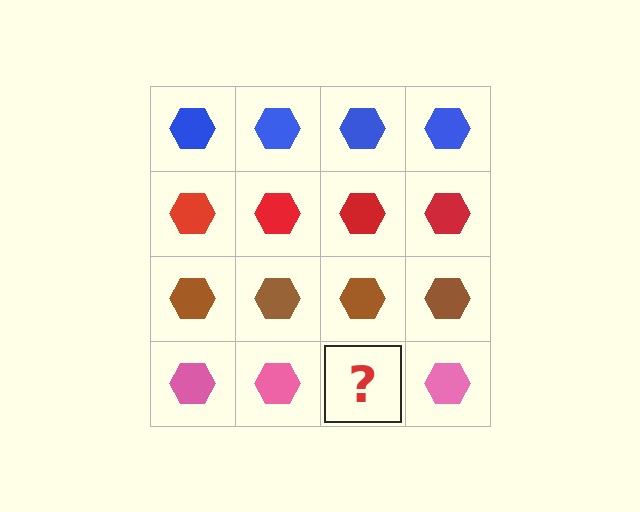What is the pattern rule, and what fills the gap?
The rule is that each row has a consistent color. The gap should be filled with a pink hexagon.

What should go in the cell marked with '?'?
The missing cell should contain a pink hexagon.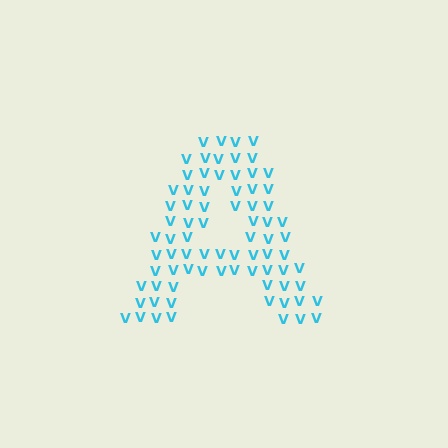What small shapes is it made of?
It is made of small letter V's.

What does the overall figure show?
The overall figure shows the letter A.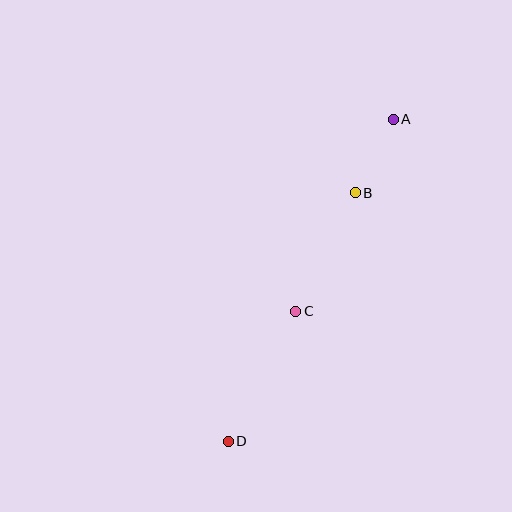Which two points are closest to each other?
Points A and B are closest to each other.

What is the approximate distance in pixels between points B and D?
The distance between B and D is approximately 279 pixels.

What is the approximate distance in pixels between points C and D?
The distance between C and D is approximately 147 pixels.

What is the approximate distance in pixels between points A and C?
The distance between A and C is approximately 215 pixels.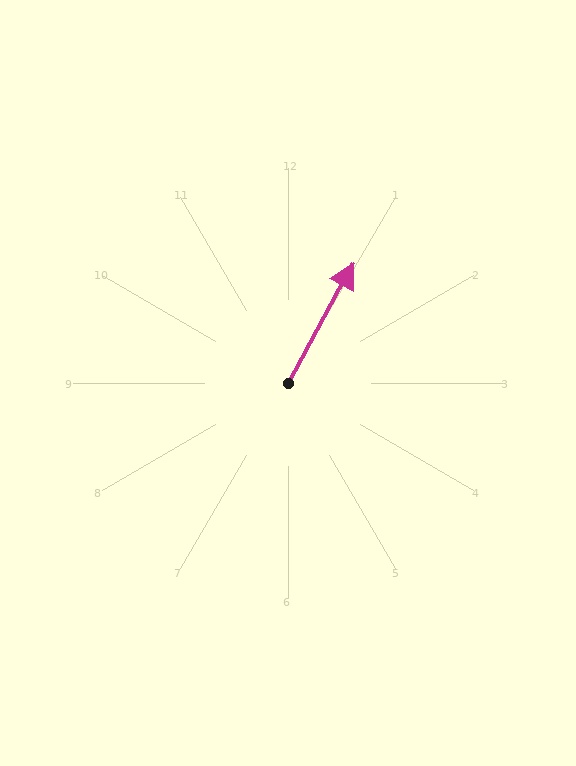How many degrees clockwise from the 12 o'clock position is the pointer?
Approximately 29 degrees.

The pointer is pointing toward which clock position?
Roughly 1 o'clock.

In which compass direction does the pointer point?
Northeast.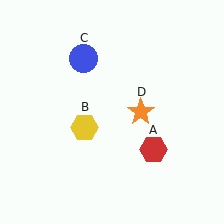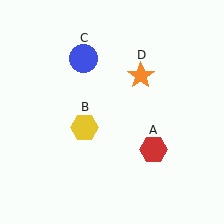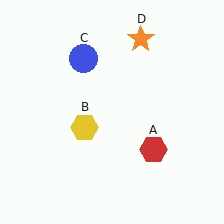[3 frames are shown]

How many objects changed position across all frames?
1 object changed position: orange star (object D).